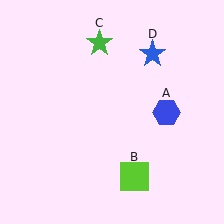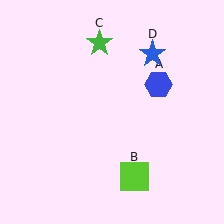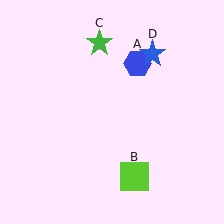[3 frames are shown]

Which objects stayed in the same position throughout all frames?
Lime square (object B) and green star (object C) and blue star (object D) remained stationary.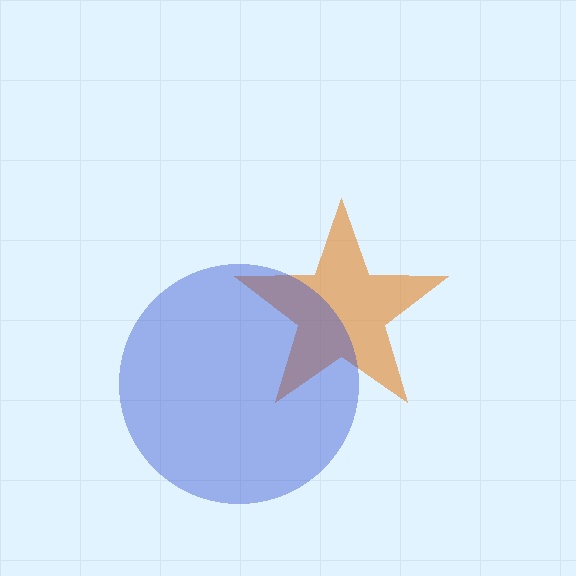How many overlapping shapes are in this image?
There are 2 overlapping shapes in the image.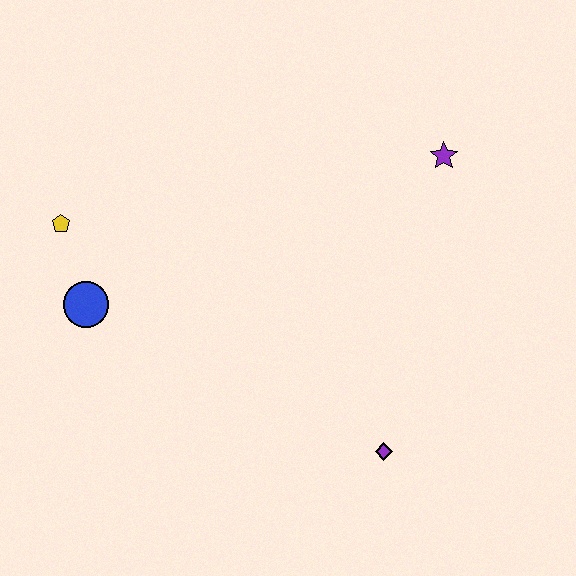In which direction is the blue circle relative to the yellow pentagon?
The blue circle is below the yellow pentagon.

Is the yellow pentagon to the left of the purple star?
Yes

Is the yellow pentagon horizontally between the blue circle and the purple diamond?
No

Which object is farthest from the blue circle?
The purple star is farthest from the blue circle.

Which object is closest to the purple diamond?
The purple star is closest to the purple diamond.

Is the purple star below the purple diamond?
No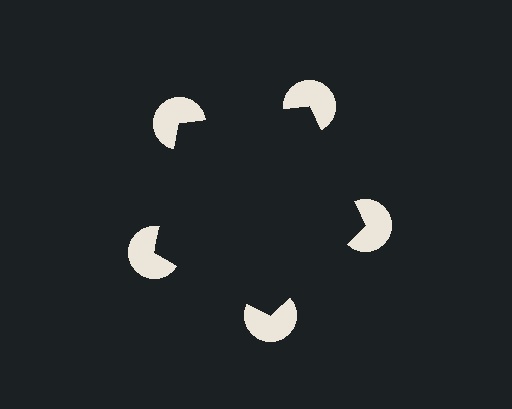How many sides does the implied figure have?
5 sides.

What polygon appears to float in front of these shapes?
An illusory pentagon — its edges are inferred from the aligned wedge cuts in the pac-man discs, not physically drawn.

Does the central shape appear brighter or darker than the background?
It typically appears slightly darker than the background, even though no actual brightness change is drawn.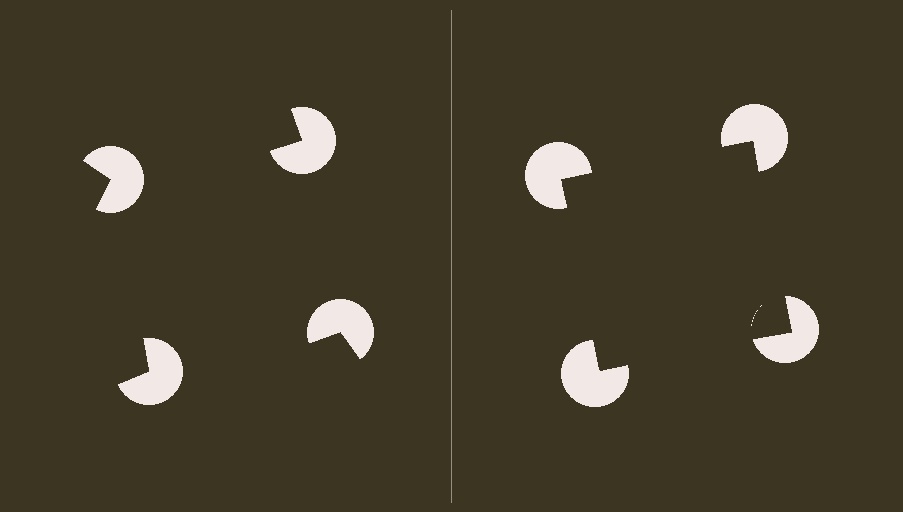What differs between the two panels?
The pac-man discs are positioned identically on both sides; only the wedge orientations differ. On the right they align to a square; on the left they are misaligned.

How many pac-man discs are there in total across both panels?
8 — 4 on each side.